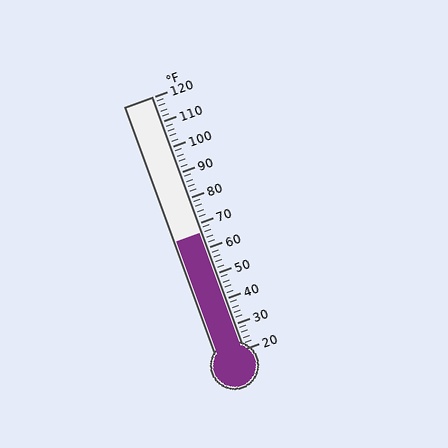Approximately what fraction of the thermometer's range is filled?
The thermometer is filled to approximately 45% of its range.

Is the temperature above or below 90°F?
The temperature is below 90°F.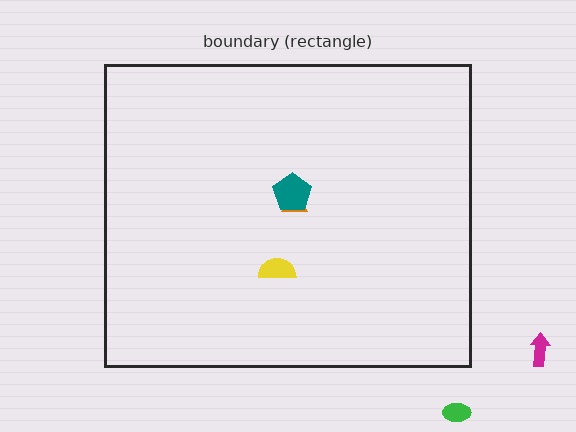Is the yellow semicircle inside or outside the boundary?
Inside.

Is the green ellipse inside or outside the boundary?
Outside.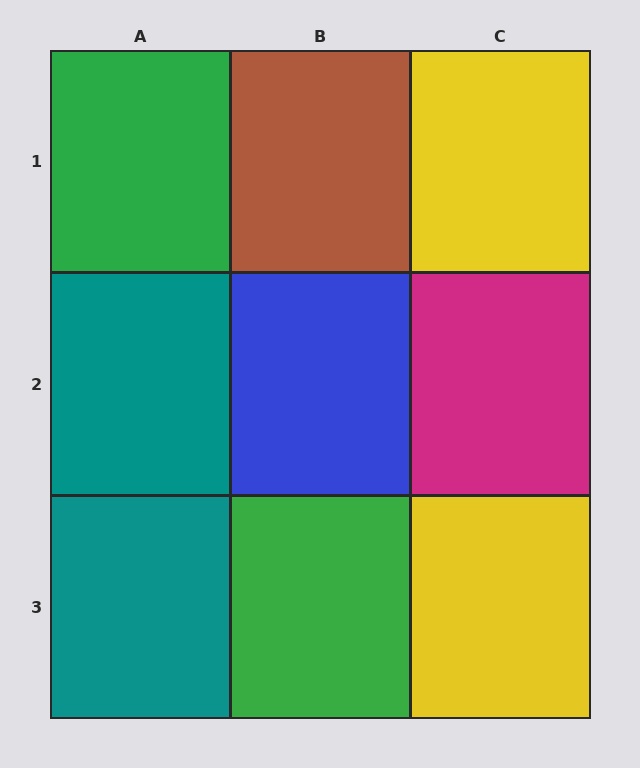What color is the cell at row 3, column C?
Yellow.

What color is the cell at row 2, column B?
Blue.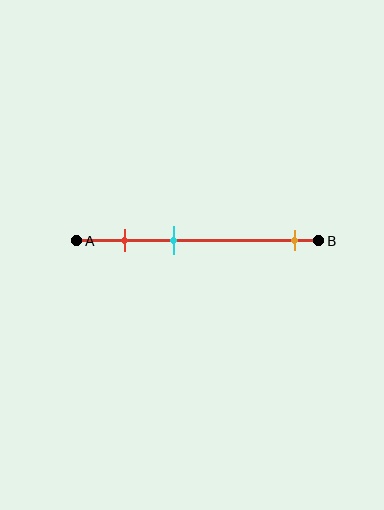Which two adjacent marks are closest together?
The red and cyan marks are the closest adjacent pair.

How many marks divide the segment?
There are 3 marks dividing the segment.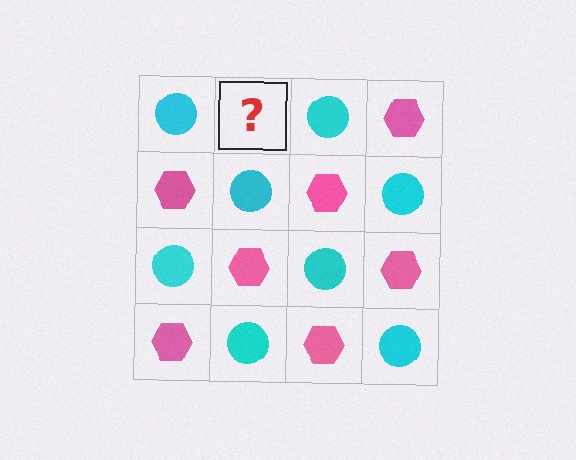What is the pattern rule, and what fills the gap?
The rule is that it alternates cyan circle and pink hexagon in a checkerboard pattern. The gap should be filled with a pink hexagon.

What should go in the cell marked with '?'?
The missing cell should contain a pink hexagon.